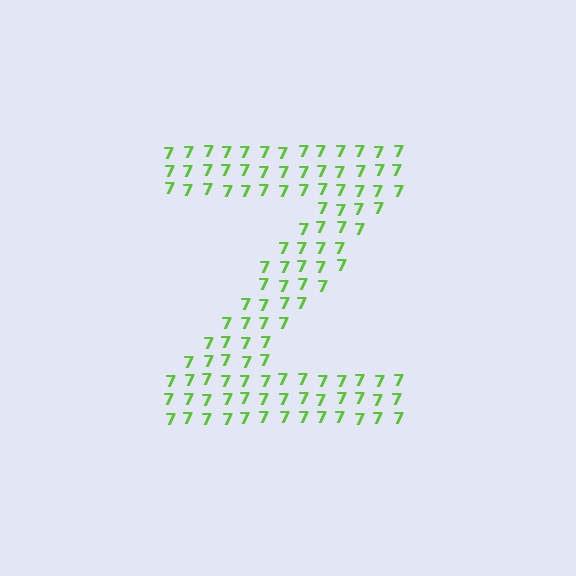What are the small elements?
The small elements are digit 7's.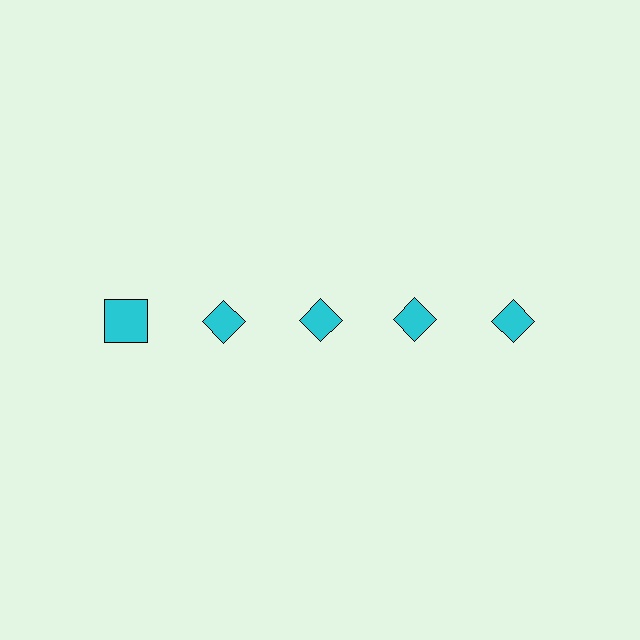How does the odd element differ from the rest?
It has a different shape: square instead of diamond.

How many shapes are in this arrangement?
There are 5 shapes arranged in a grid pattern.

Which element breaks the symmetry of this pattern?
The cyan square in the top row, leftmost column breaks the symmetry. All other shapes are cyan diamonds.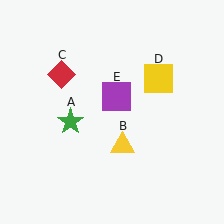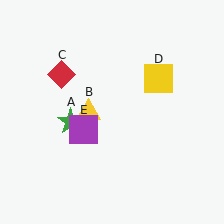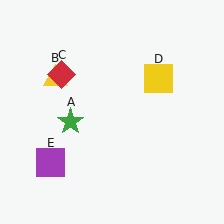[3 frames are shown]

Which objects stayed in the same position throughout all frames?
Green star (object A) and red diamond (object C) and yellow square (object D) remained stationary.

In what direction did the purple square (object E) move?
The purple square (object E) moved down and to the left.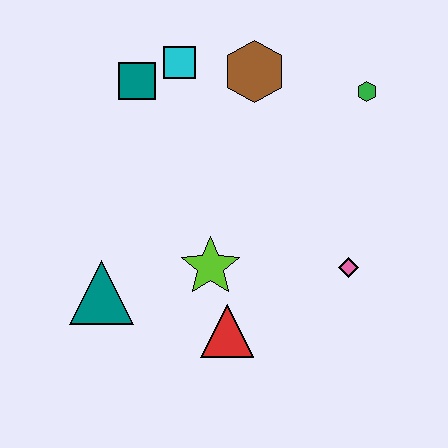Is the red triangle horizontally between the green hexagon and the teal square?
Yes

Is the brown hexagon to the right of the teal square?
Yes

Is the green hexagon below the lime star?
No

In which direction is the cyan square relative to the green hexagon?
The cyan square is to the left of the green hexagon.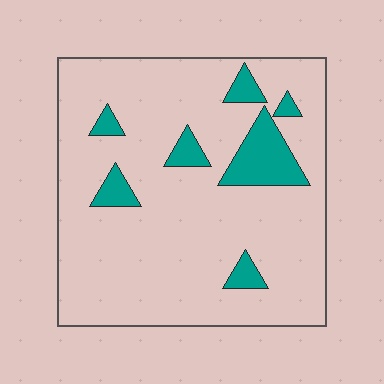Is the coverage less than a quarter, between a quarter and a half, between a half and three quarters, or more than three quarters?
Less than a quarter.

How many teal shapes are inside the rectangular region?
7.